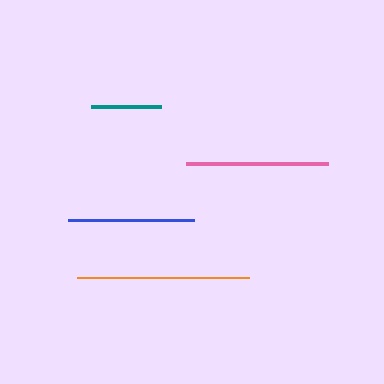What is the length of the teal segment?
The teal segment is approximately 70 pixels long.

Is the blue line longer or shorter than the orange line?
The orange line is longer than the blue line.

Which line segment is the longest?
The orange line is the longest at approximately 172 pixels.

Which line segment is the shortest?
The teal line is the shortest at approximately 70 pixels.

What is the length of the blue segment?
The blue segment is approximately 125 pixels long.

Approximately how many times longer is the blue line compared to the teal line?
The blue line is approximately 1.8 times the length of the teal line.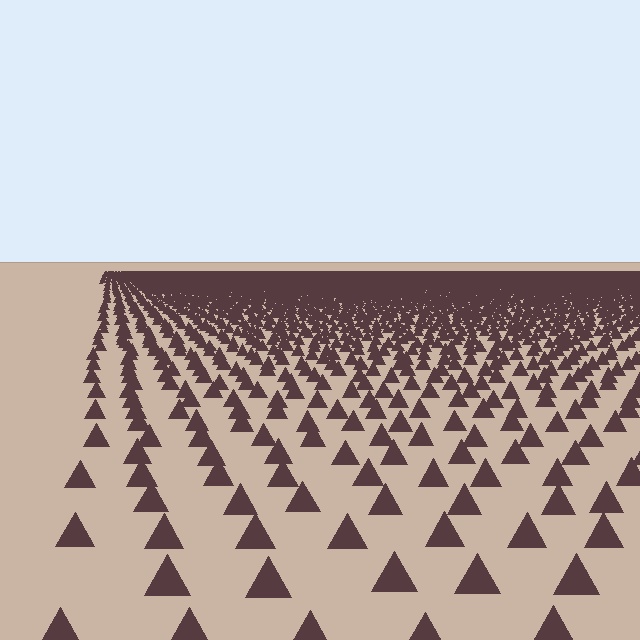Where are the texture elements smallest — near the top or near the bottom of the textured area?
Near the top.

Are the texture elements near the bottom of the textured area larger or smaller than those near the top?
Larger. Near the bottom, elements are closer to the viewer and appear at a bigger on-screen size.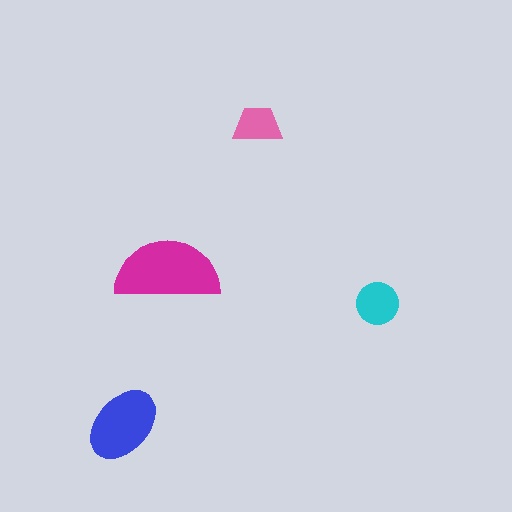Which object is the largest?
The magenta semicircle.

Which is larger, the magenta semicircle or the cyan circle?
The magenta semicircle.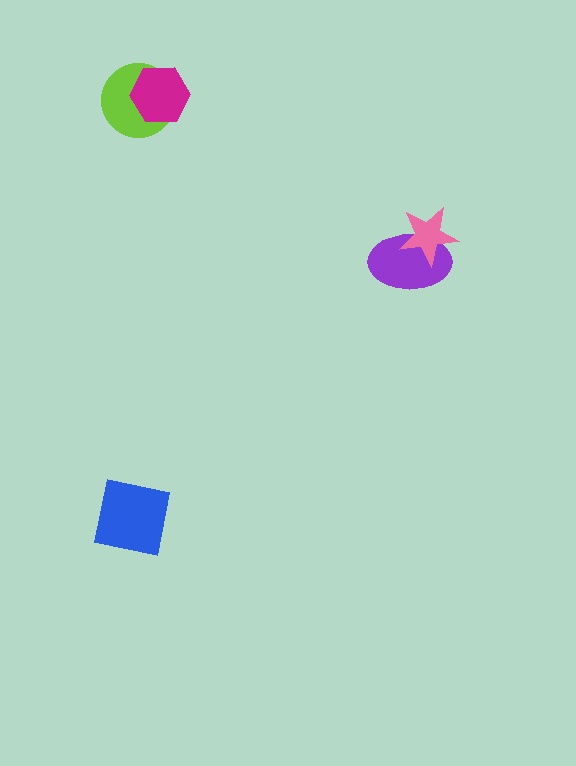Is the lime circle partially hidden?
Yes, it is partially covered by another shape.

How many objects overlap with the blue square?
0 objects overlap with the blue square.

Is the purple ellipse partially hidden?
Yes, it is partially covered by another shape.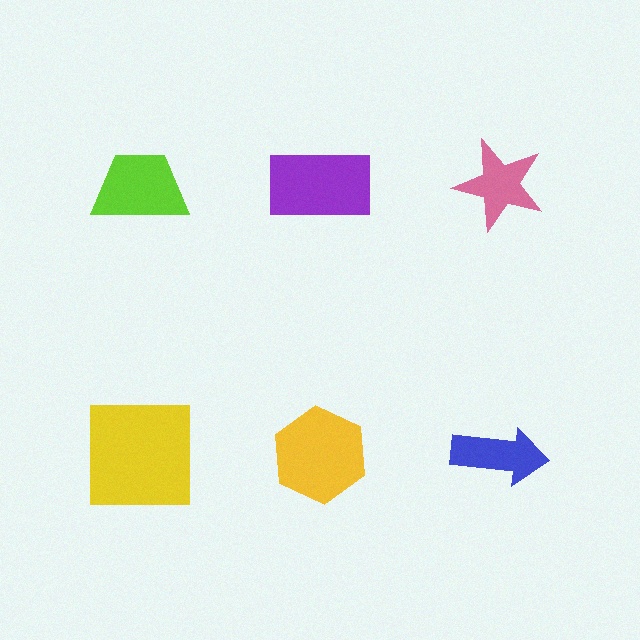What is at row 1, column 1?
A lime trapezoid.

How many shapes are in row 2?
3 shapes.